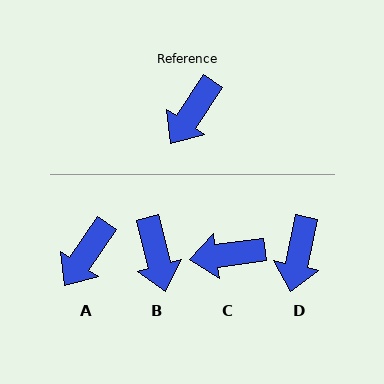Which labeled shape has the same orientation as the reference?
A.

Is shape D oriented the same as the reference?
No, it is off by about 22 degrees.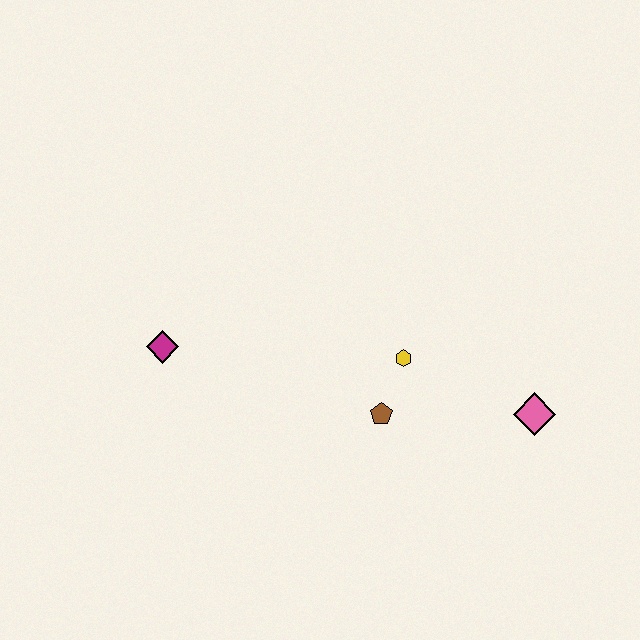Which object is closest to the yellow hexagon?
The brown pentagon is closest to the yellow hexagon.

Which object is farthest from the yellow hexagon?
The magenta diamond is farthest from the yellow hexagon.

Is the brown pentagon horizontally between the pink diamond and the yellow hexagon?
No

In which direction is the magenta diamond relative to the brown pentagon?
The magenta diamond is to the left of the brown pentagon.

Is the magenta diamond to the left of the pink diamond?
Yes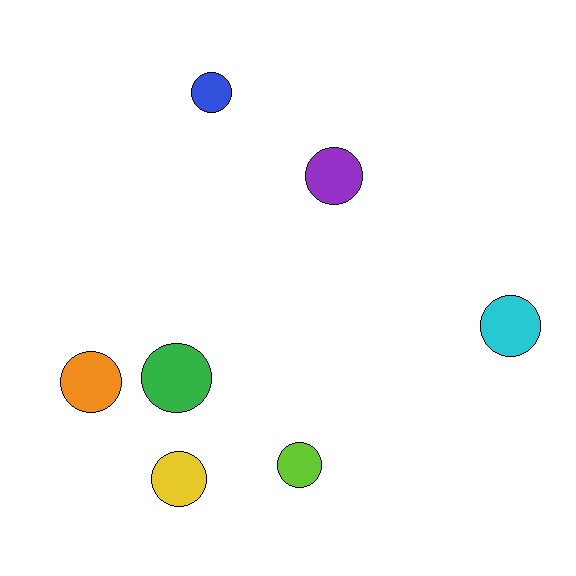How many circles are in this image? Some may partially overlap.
There are 7 circles.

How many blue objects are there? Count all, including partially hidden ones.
There is 1 blue object.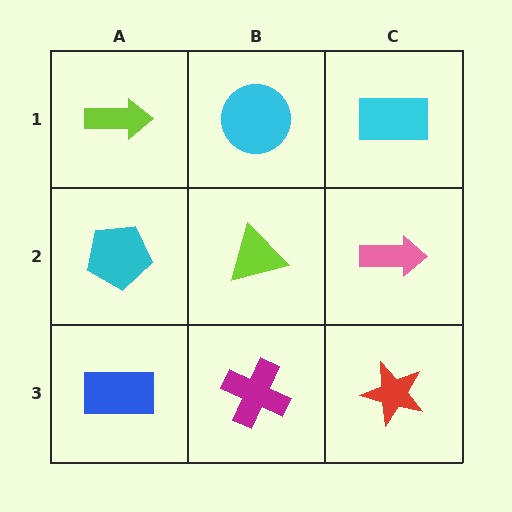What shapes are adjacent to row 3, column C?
A pink arrow (row 2, column C), a magenta cross (row 3, column B).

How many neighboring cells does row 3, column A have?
2.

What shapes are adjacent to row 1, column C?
A pink arrow (row 2, column C), a cyan circle (row 1, column B).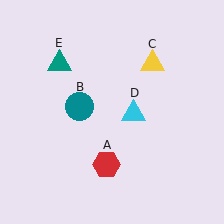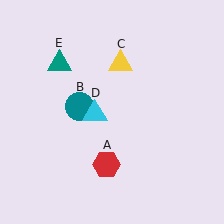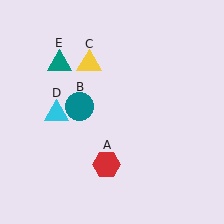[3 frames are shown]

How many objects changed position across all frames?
2 objects changed position: yellow triangle (object C), cyan triangle (object D).